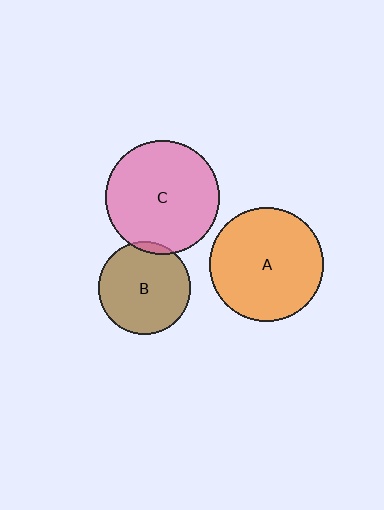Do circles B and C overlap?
Yes.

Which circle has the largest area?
Circle C (pink).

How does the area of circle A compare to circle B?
Approximately 1.5 times.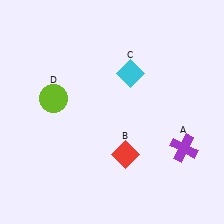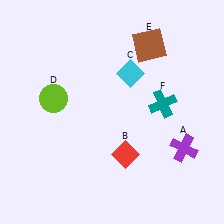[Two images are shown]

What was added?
A brown square (E), a teal cross (F) were added in Image 2.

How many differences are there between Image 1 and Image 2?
There are 2 differences between the two images.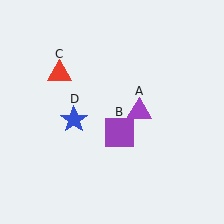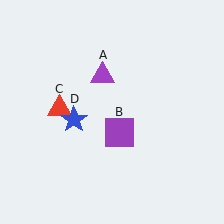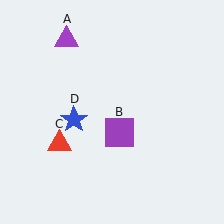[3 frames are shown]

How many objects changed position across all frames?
2 objects changed position: purple triangle (object A), red triangle (object C).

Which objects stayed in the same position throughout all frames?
Purple square (object B) and blue star (object D) remained stationary.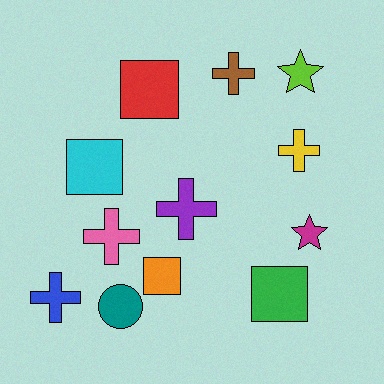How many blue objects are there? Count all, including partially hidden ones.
There is 1 blue object.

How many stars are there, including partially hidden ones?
There are 2 stars.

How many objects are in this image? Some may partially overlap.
There are 12 objects.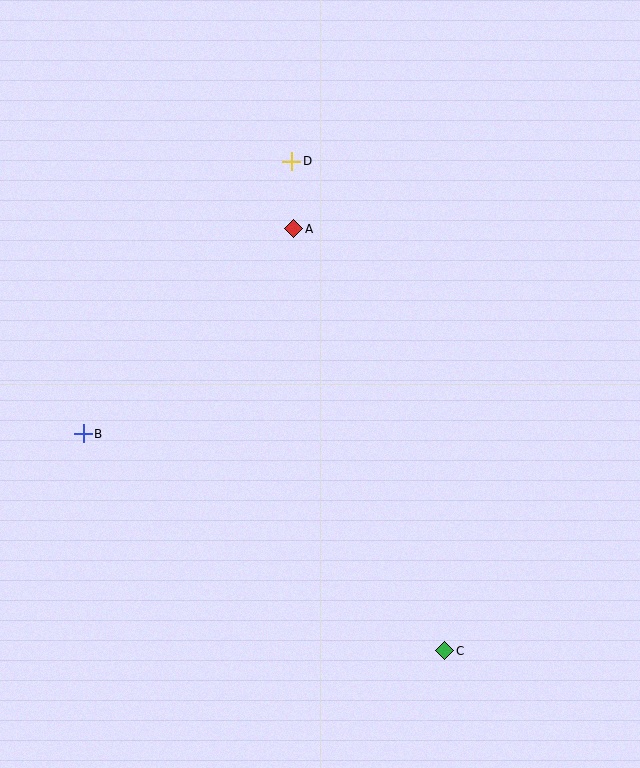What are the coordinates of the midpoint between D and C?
The midpoint between D and C is at (368, 406).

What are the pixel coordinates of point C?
Point C is at (445, 651).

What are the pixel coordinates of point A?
Point A is at (294, 229).